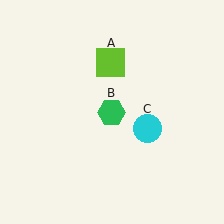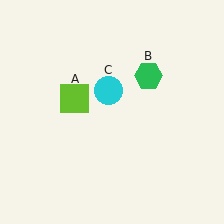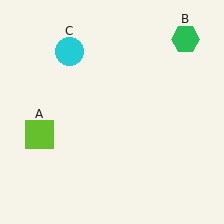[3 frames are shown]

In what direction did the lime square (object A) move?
The lime square (object A) moved down and to the left.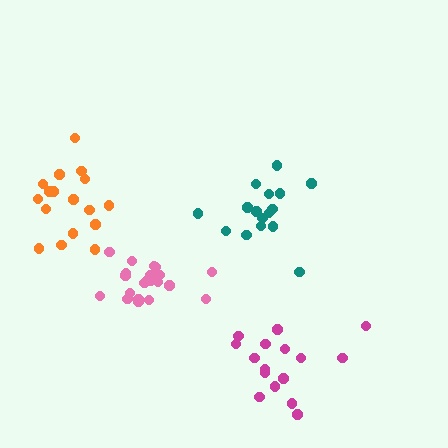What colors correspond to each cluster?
The clusters are colored: orange, teal, magenta, pink.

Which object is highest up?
The orange cluster is topmost.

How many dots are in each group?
Group 1: 17 dots, Group 2: 16 dots, Group 3: 16 dots, Group 4: 21 dots (70 total).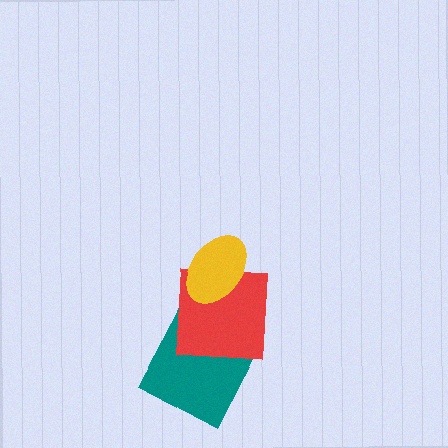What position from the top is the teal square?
The teal square is 3rd from the top.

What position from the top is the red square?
The red square is 2nd from the top.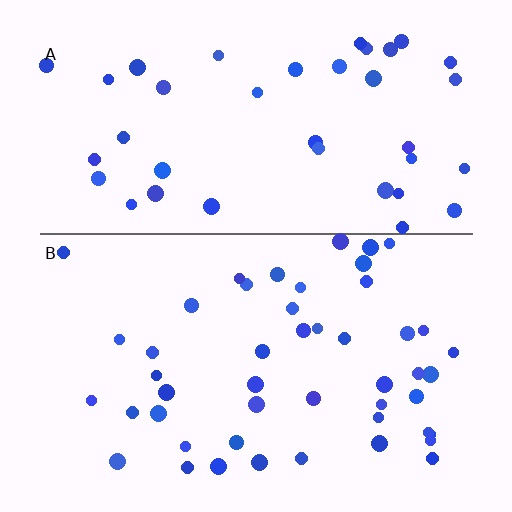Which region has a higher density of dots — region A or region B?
B (the bottom).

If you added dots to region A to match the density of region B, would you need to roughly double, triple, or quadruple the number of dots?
Approximately double.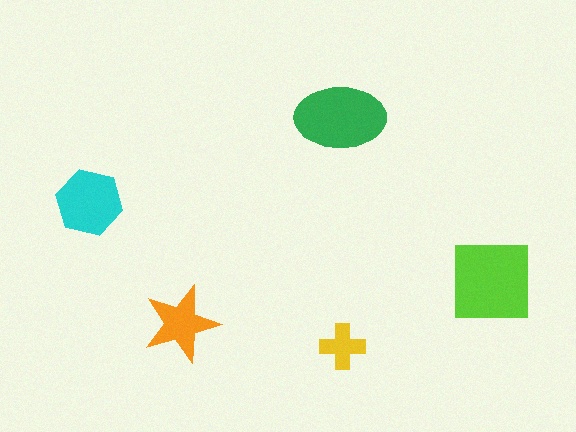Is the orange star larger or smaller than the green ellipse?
Smaller.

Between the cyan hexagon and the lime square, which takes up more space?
The lime square.